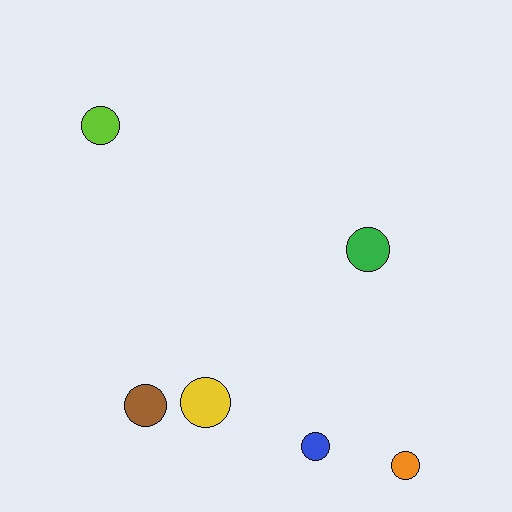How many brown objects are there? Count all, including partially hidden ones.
There is 1 brown object.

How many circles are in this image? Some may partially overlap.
There are 6 circles.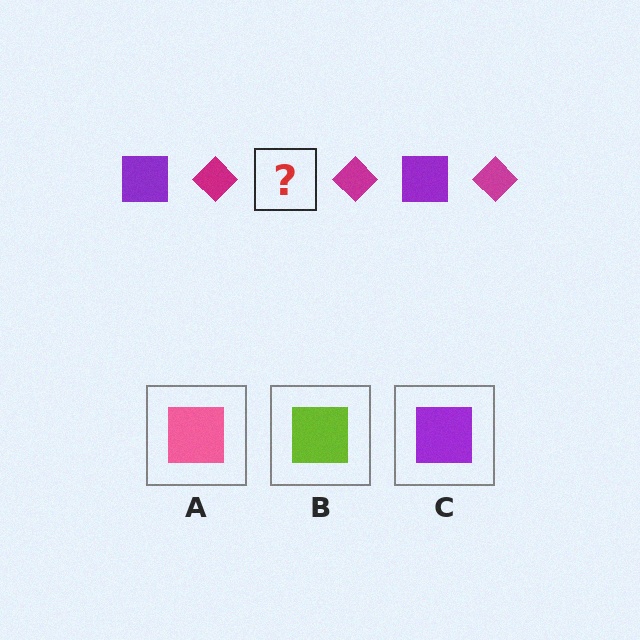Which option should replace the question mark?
Option C.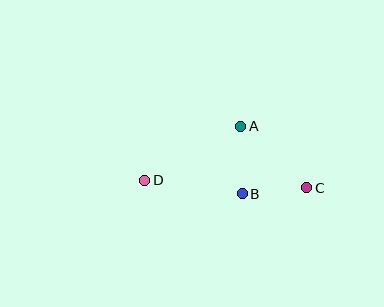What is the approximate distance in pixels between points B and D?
The distance between B and D is approximately 98 pixels.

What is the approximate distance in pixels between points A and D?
The distance between A and D is approximately 110 pixels.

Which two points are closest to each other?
Points B and C are closest to each other.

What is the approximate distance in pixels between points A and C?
The distance between A and C is approximately 90 pixels.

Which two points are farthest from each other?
Points C and D are farthest from each other.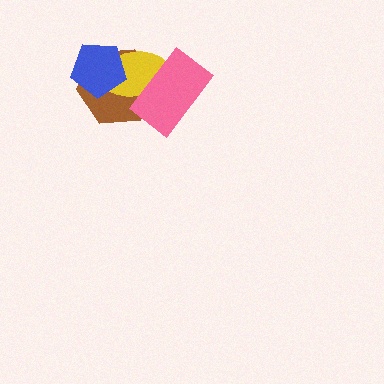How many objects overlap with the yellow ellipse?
3 objects overlap with the yellow ellipse.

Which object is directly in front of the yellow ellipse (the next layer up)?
The blue pentagon is directly in front of the yellow ellipse.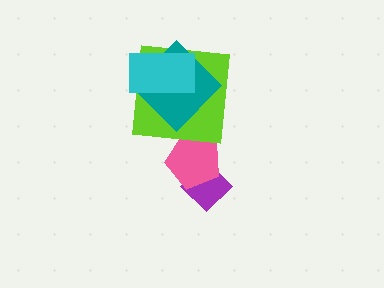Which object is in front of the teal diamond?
The cyan rectangle is in front of the teal diamond.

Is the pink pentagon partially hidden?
No, no other shape covers it.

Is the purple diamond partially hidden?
Yes, it is partially covered by another shape.